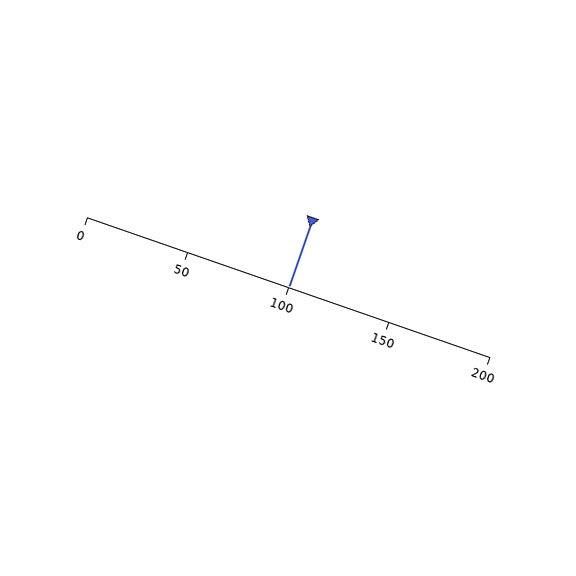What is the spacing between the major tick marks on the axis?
The major ticks are spaced 50 apart.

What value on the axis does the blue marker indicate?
The marker indicates approximately 100.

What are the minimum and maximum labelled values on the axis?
The axis runs from 0 to 200.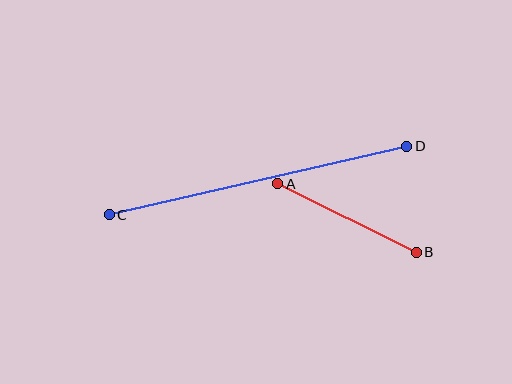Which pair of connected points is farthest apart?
Points C and D are farthest apart.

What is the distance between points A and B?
The distance is approximately 154 pixels.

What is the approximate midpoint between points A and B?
The midpoint is at approximately (347, 218) pixels.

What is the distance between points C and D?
The distance is approximately 305 pixels.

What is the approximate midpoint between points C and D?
The midpoint is at approximately (258, 180) pixels.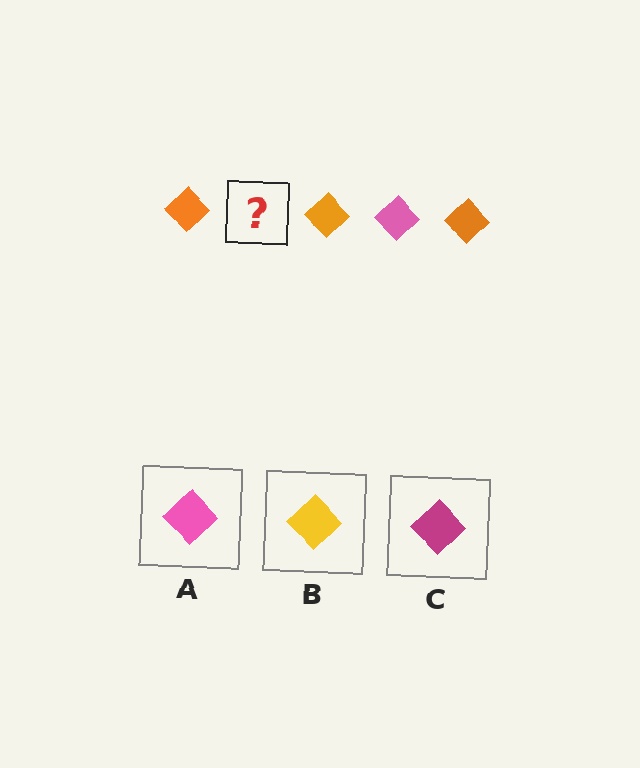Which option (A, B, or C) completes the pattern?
A.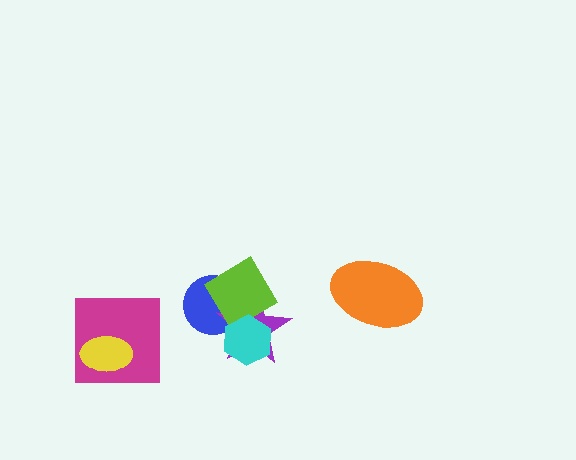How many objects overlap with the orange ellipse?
0 objects overlap with the orange ellipse.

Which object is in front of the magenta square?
The yellow ellipse is in front of the magenta square.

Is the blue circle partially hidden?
Yes, it is partially covered by another shape.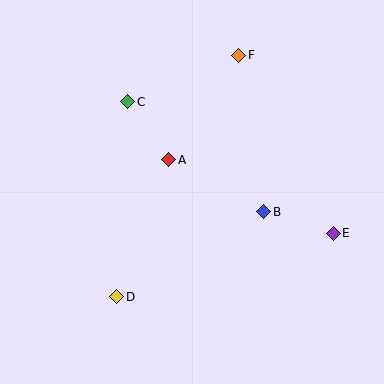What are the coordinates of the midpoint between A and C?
The midpoint between A and C is at (148, 131).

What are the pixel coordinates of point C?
Point C is at (128, 102).